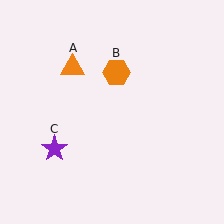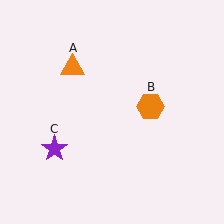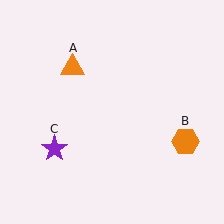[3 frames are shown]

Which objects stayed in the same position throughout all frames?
Orange triangle (object A) and purple star (object C) remained stationary.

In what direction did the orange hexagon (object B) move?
The orange hexagon (object B) moved down and to the right.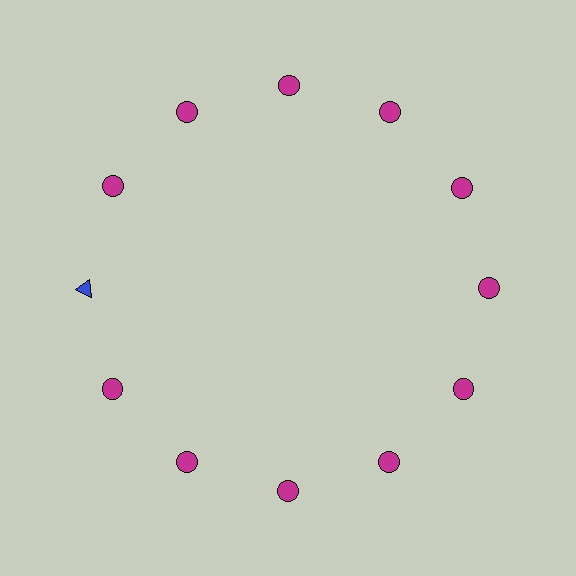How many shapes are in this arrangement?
There are 12 shapes arranged in a ring pattern.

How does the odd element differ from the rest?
It differs in both color (blue instead of magenta) and shape (triangle instead of circle).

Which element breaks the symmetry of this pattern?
The blue triangle at roughly the 9 o'clock position breaks the symmetry. All other shapes are magenta circles.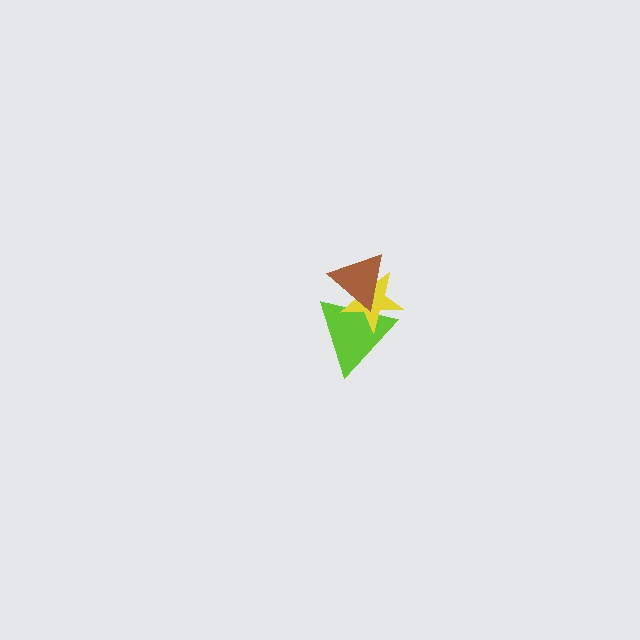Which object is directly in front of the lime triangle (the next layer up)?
The yellow star is directly in front of the lime triangle.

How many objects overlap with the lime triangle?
2 objects overlap with the lime triangle.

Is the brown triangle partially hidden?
No, no other shape covers it.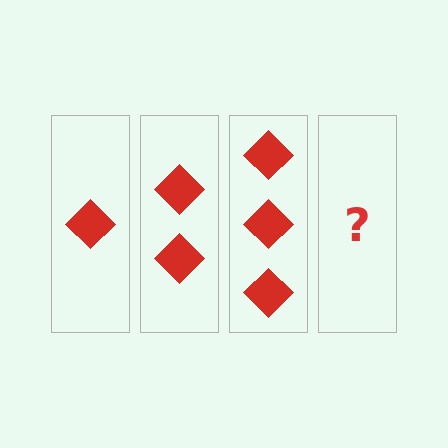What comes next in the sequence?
The next element should be 4 diamonds.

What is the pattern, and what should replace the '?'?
The pattern is that each step adds one more diamond. The '?' should be 4 diamonds.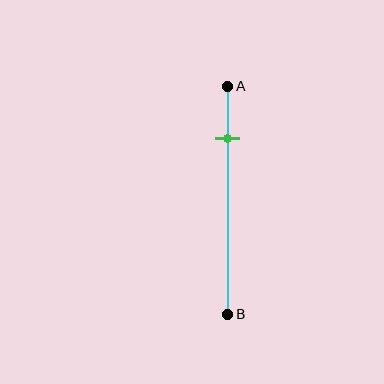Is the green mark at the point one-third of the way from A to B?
No, the mark is at about 25% from A, not at the 33% one-third point.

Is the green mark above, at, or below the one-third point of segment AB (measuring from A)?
The green mark is above the one-third point of segment AB.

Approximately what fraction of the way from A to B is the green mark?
The green mark is approximately 25% of the way from A to B.